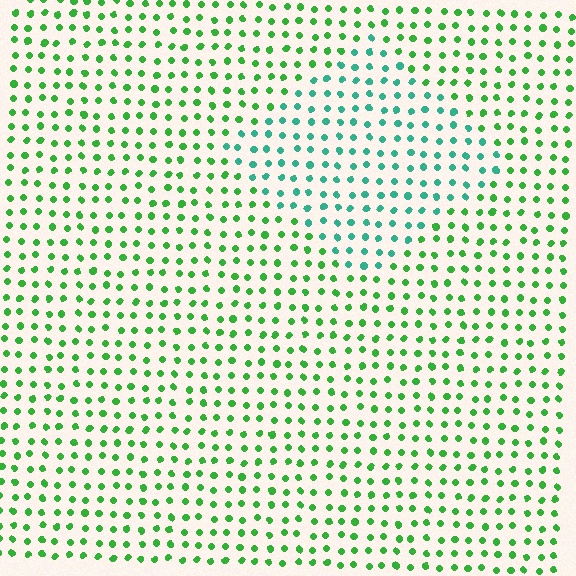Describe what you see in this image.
The image is filled with small green elements in a uniform arrangement. A diamond-shaped region is visible where the elements are tinted to a slightly different hue, forming a subtle color boundary.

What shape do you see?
I see a diamond.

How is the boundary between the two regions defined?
The boundary is defined purely by a slight shift in hue (about 41 degrees). Spacing, size, and orientation are identical on both sides.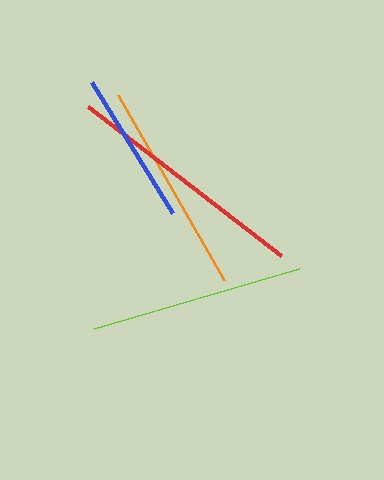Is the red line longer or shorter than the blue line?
The red line is longer than the blue line.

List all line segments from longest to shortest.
From longest to shortest: red, lime, orange, blue.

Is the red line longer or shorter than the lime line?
The red line is longer than the lime line.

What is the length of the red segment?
The red segment is approximately 244 pixels long.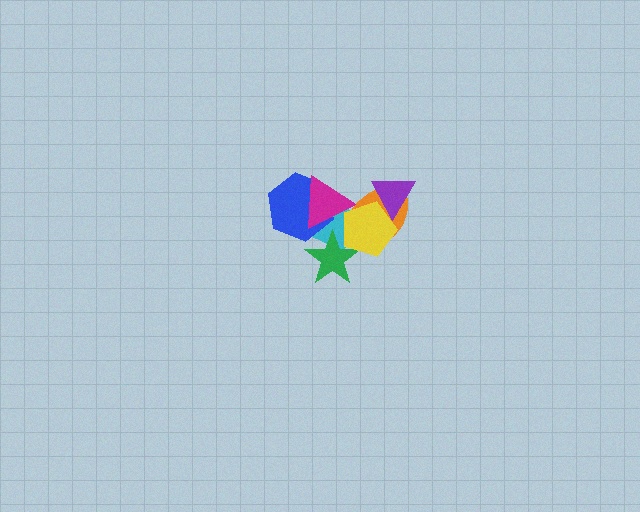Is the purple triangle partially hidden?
Yes, it is partially covered by another shape.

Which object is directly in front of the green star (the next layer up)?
The orange ellipse is directly in front of the green star.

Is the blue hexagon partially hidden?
Yes, it is partially covered by another shape.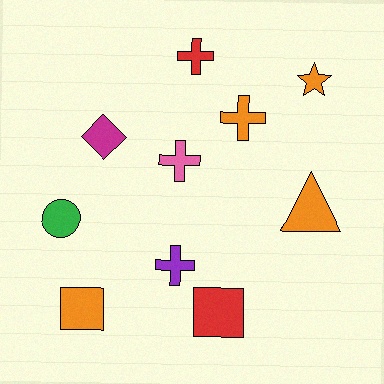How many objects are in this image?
There are 10 objects.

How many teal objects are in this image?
There are no teal objects.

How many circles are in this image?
There is 1 circle.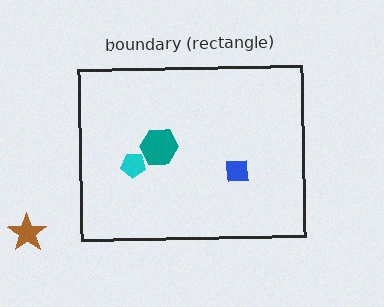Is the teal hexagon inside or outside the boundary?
Inside.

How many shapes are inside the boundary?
3 inside, 1 outside.